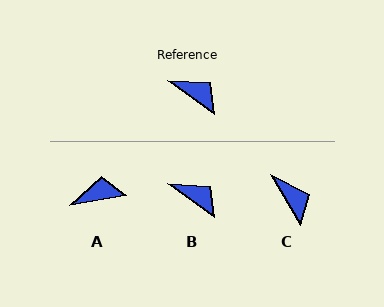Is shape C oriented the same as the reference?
No, it is off by about 24 degrees.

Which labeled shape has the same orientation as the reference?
B.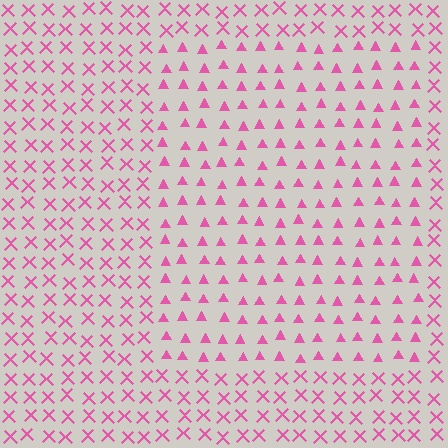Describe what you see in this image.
The image is filled with small pink elements arranged in a uniform grid. A rectangle-shaped region contains triangles, while the surrounding area contains X marks. The boundary is defined purely by the change in element shape.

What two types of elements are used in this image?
The image uses triangles inside the rectangle region and X marks outside it.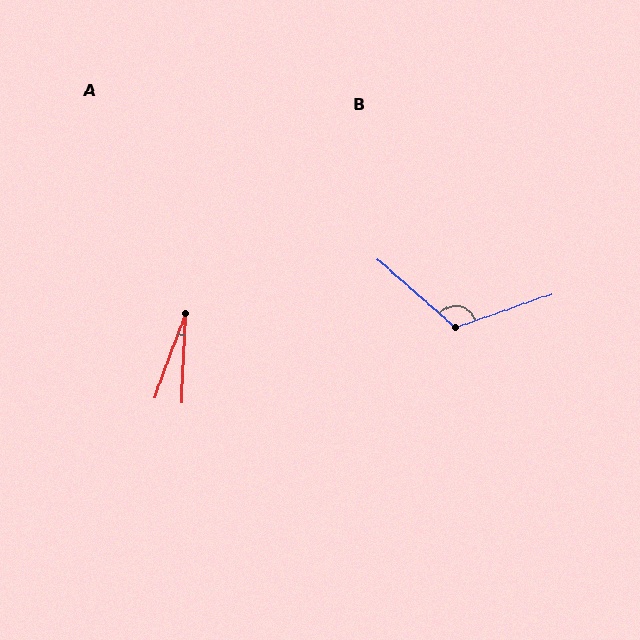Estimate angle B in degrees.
Approximately 119 degrees.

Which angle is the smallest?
A, at approximately 18 degrees.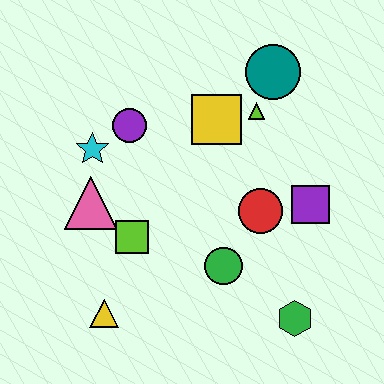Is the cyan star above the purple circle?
No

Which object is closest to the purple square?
The red circle is closest to the purple square.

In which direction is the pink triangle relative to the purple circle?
The pink triangle is below the purple circle.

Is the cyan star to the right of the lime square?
No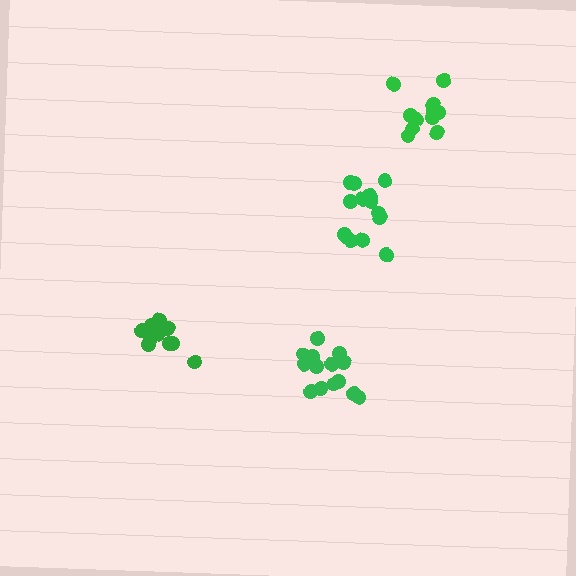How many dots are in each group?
Group 1: 11 dots, Group 2: 14 dots, Group 3: 15 dots, Group 4: 11 dots (51 total).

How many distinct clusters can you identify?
There are 4 distinct clusters.